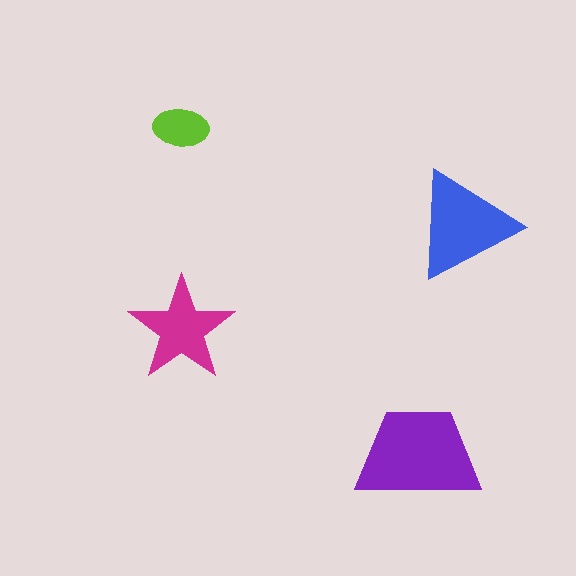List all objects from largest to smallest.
The purple trapezoid, the blue triangle, the magenta star, the lime ellipse.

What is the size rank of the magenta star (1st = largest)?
3rd.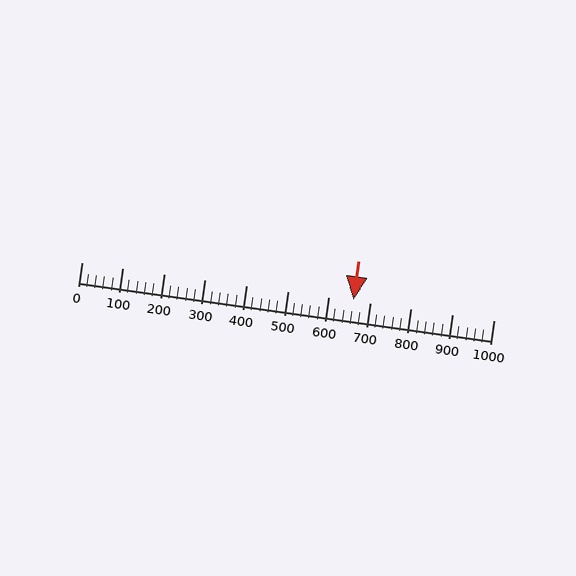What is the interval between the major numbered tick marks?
The major tick marks are spaced 100 units apart.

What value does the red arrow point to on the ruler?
The red arrow points to approximately 660.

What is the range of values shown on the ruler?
The ruler shows values from 0 to 1000.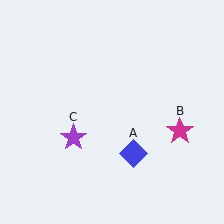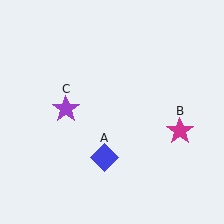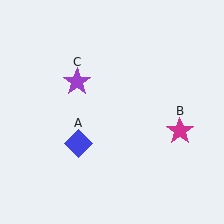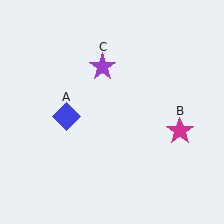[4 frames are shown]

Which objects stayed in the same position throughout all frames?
Magenta star (object B) remained stationary.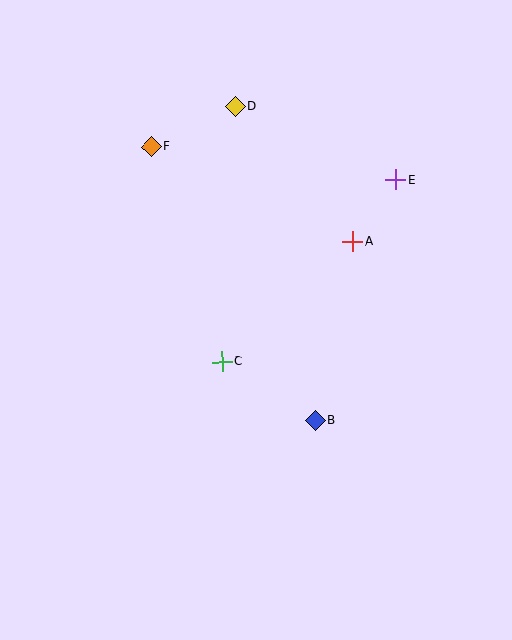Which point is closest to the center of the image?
Point C at (222, 362) is closest to the center.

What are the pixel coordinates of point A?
Point A is at (353, 241).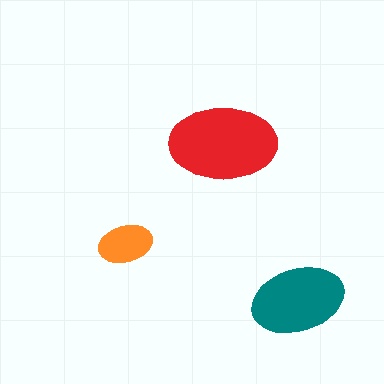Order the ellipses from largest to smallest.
the red one, the teal one, the orange one.